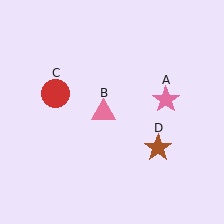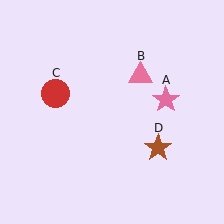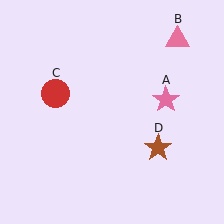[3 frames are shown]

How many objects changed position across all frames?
1 object changed position: pink triangle (object B).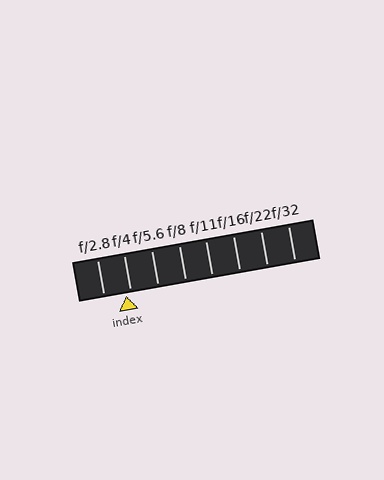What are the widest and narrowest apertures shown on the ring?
The widest aperture shown is f/2.8 and the narrowest is f/32.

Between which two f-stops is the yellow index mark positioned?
The index mark is between f/2.8 and f/4.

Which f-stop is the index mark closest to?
The index mark is closest to f/4.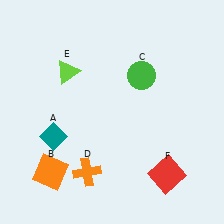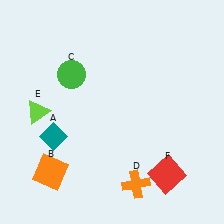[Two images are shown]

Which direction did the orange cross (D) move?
The orange cross (D) moved right.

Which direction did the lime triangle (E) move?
The lime triangle (E) moved down.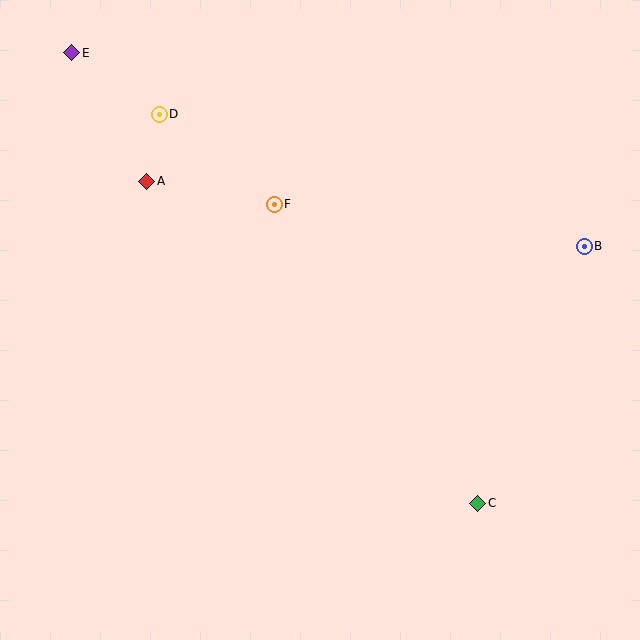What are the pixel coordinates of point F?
Point F is at (274, 204).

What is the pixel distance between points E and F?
The distance between E and F is 253 pixels.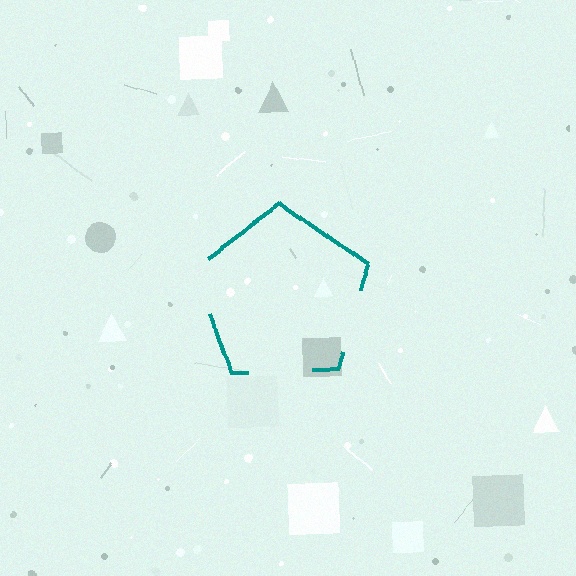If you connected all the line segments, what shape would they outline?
They would outline a pentagon.